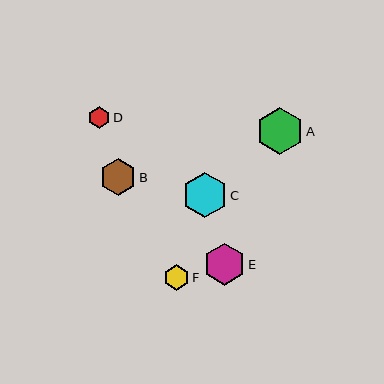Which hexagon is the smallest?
Hexagon D is the smallest with a size of approximately 21 pixels.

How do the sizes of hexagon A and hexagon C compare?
Hexagon A and hexagon C are approximately the same size.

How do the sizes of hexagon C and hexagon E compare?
Hexagon C and hexagon E are approximately the same size.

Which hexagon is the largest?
Hexagon A is the largest with a size of approximately 47 pixels.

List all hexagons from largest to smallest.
From largest to smallest: A, C, E, B, F, D.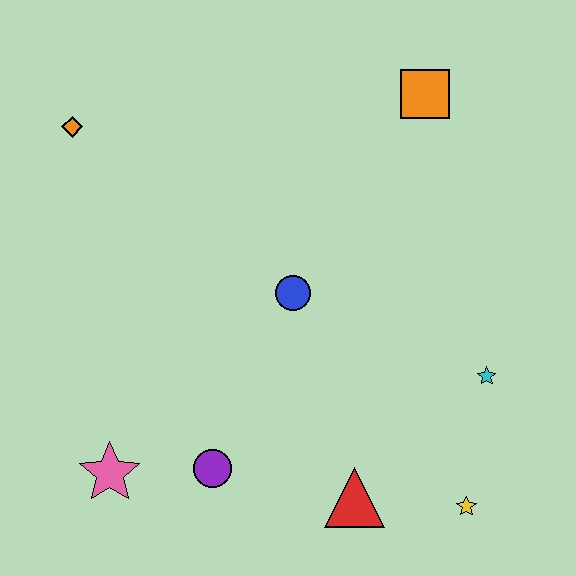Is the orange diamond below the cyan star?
No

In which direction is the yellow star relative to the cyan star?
The yellow star is below the cyan star.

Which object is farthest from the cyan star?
The orange diamond is farthest from the cyan star.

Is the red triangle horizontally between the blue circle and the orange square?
Yes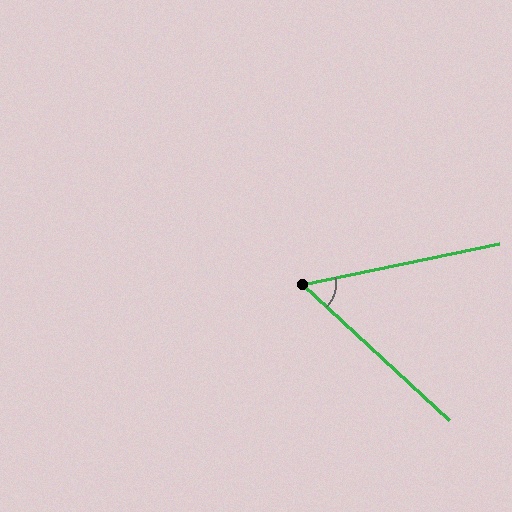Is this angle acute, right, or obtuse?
It is acute.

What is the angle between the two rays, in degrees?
Approximately 55 degrees.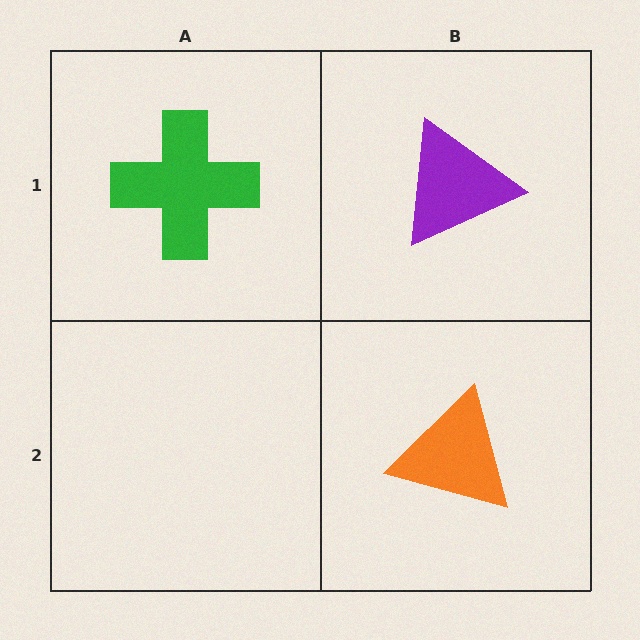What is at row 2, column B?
An orange triangle.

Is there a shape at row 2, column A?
No, that cell is empty.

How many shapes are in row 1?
2 shapes.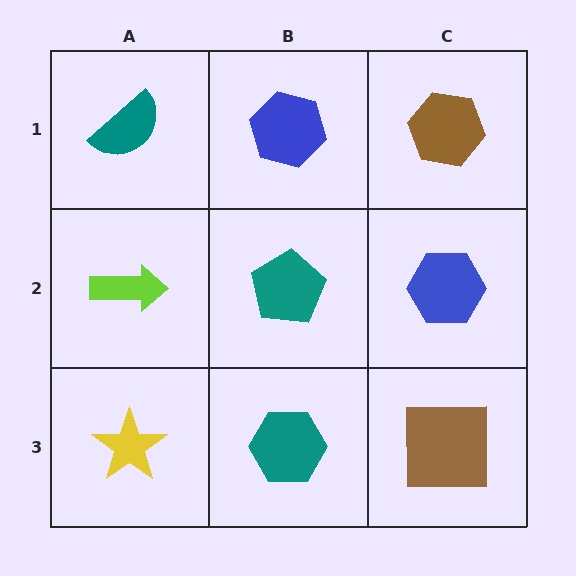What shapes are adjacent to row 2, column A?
A teal semicircle (row 1, column A), a yellow star (row 3, column A), a teal pentagon (row 2, column B).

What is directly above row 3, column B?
A teal pentagon.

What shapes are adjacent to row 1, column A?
A lime arrow (row 2, column A), a blue hexagon (row 1, column B).